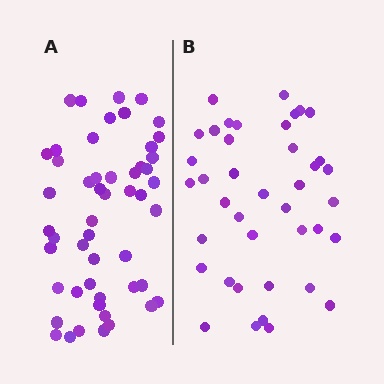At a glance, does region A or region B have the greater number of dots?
Region A (the left region) has more dots.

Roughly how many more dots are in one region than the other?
Region A has roughly 12 or so more dots than region B.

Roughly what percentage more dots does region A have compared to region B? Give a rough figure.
About 30% more.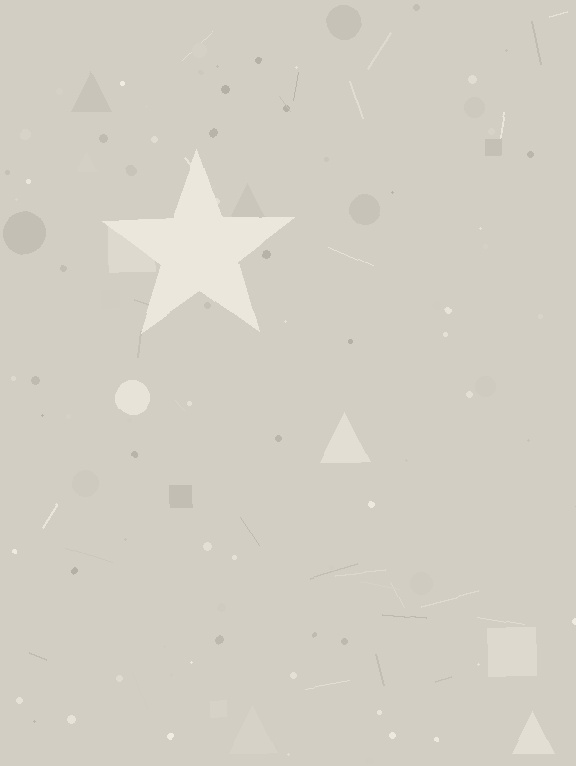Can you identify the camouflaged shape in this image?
The camouflaged shape is a star.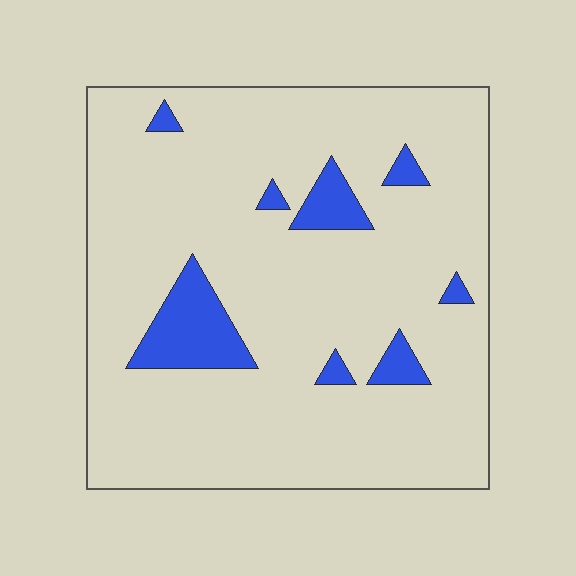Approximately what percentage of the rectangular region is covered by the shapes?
Approximately 10%.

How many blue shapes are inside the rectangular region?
8.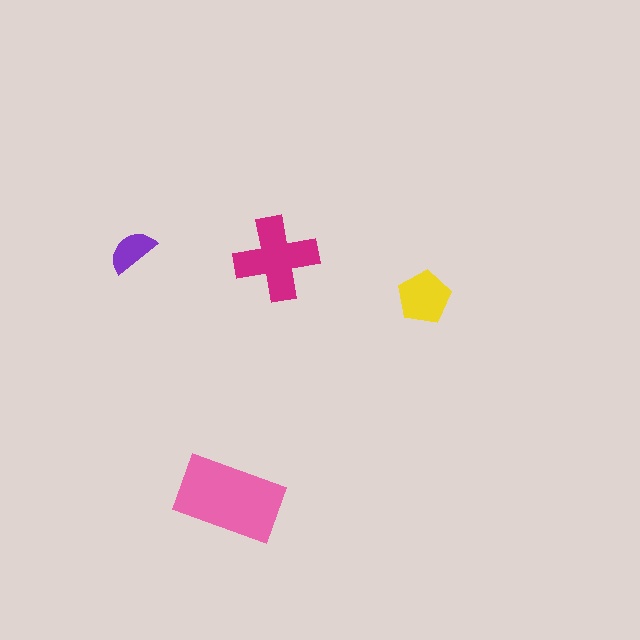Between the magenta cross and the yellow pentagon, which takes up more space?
The magenta cross.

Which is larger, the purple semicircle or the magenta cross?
The magenta cross.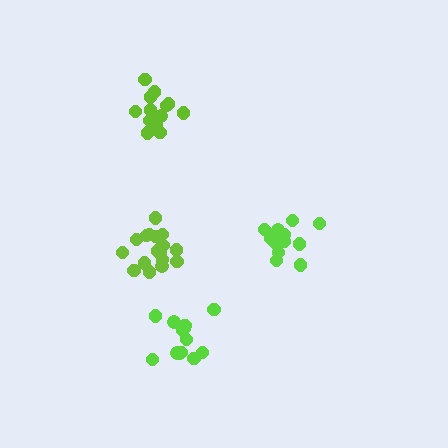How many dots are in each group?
Group 1: 17 dots, Group 2: 13 dots, Group 3: 13 dots, Group 4: 13 dots (56 total).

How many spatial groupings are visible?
There are 4 spatial groupings.